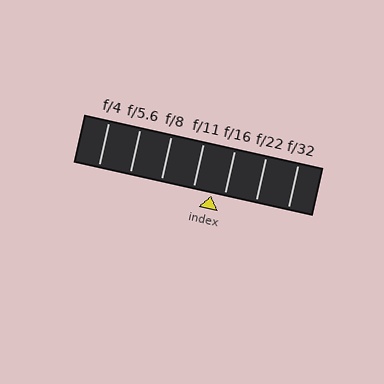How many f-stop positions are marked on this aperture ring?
There are 7 f-stop positions marked.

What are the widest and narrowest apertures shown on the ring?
The widest aperture shown is f/4 and the narrowest is f/32.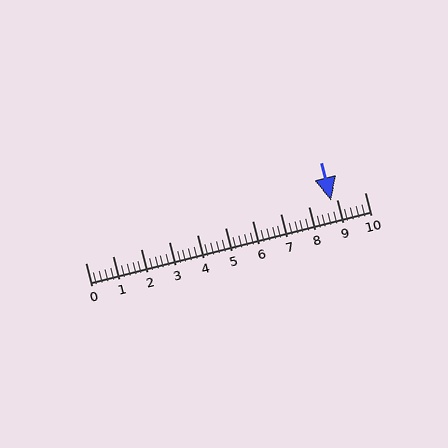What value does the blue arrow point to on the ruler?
The blue arrow points to approximately 8.8.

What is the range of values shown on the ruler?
The ruler shows values from 0 to 10.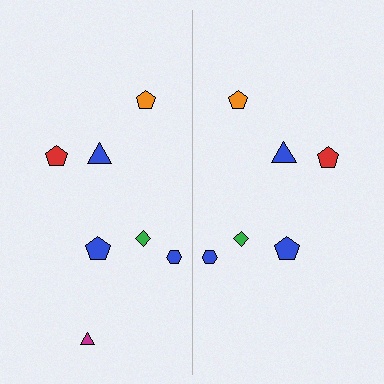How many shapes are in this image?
There are 13 shapes in this image.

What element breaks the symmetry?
A magenta triangle is missing from the right side.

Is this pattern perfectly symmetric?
No, the pattern is not perfectly symmetric. A magenta triangle is missing from the right side.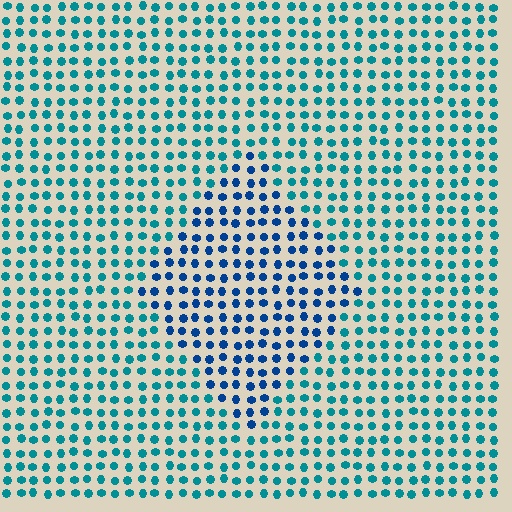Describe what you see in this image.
The image is filled with small teal elements in a uniform arrangement. A diamond-shaped region is visible where the elements are tinted to a slightly different hue, forming a subtle color boundary.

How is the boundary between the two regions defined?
The boundary is defined purely by a slight shift in hue (about 32 degrees). Spacing, size, and orientation are identical on both sides.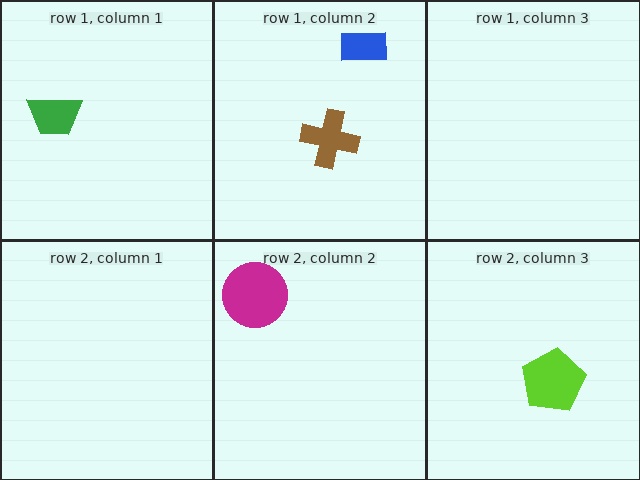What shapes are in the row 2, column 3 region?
The lime pentagon.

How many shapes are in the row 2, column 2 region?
1.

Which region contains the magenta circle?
The row 2, column 2 region.